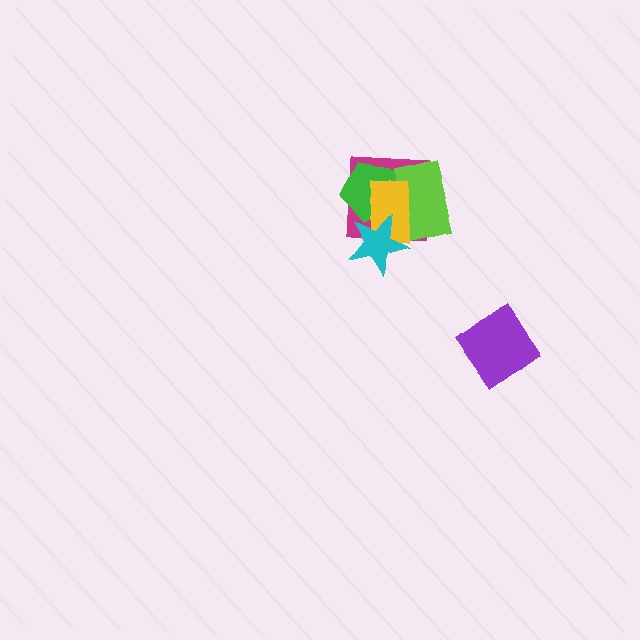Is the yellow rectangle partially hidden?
Yes, it is partially covered by another shape.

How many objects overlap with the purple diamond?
0 objects overlap with the purple diamond.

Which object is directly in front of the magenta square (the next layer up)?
The green pentagon is directly in front of the magenta square.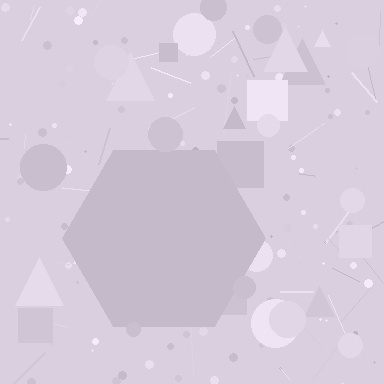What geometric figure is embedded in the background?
A hexagon is embedded in the background.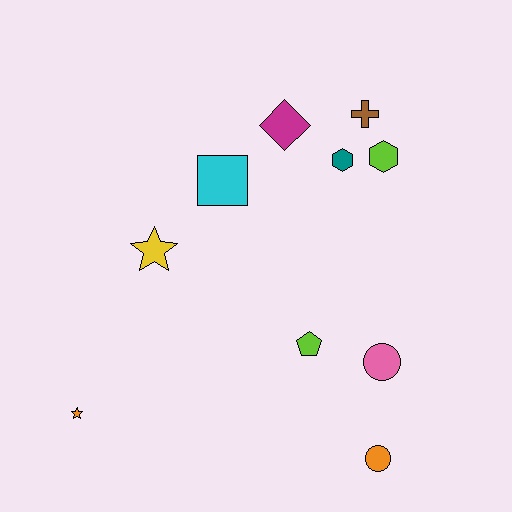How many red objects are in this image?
There are no red objects.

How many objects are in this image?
There are 10 objects.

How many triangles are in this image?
There are no triangles.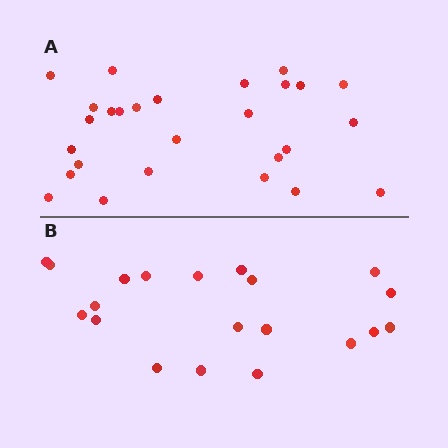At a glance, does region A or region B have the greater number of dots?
Region A (the top region) has more dots.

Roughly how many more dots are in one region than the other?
Region A has roughly 8 or so more dots than region B.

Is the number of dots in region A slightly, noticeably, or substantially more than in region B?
Region A has noticeably more, but not dramatically so. The ratio is roughly 1.4 to 1.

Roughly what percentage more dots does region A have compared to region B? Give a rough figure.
About 35% more.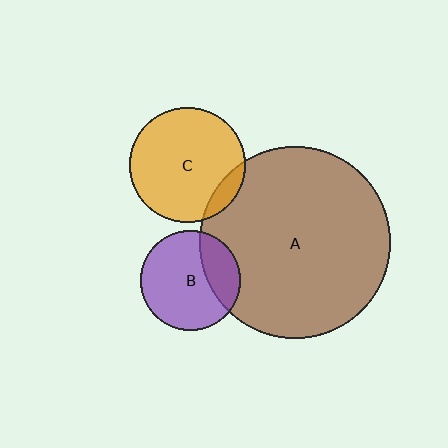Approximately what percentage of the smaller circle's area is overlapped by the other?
Approximately 10%.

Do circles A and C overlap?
Yes.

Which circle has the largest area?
Circle A (brown).